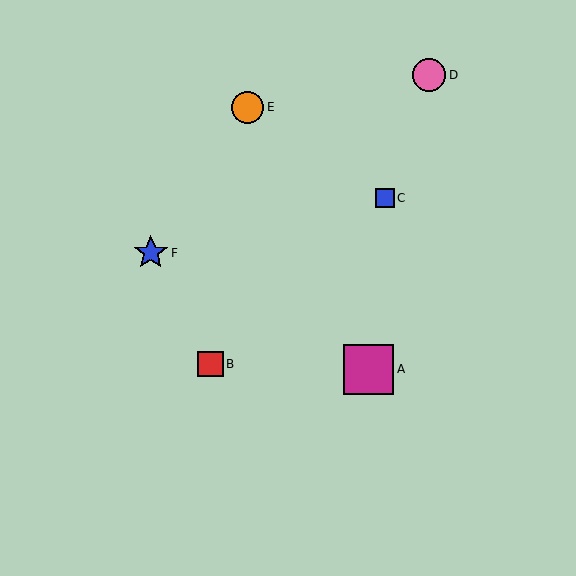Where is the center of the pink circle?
The center of the pink circle is at (429, 75).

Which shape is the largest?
The magenta square (labeled A) is the largest.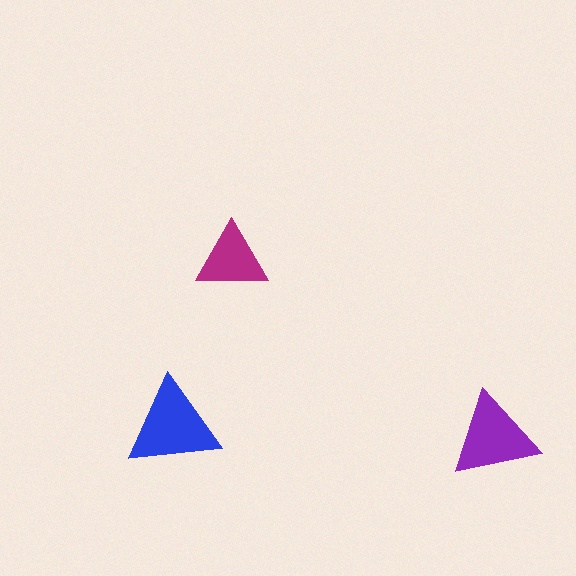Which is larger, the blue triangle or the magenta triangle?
The blue one.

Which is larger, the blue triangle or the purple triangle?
The blue one.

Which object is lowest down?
The purple triangle is bottommost.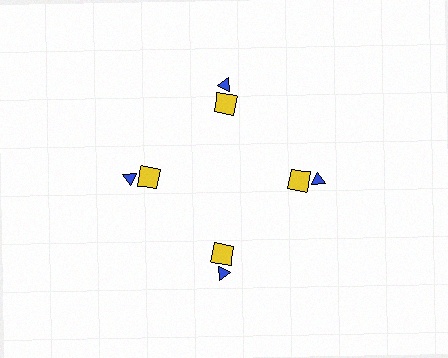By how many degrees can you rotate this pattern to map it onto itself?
The pattern maps onto itself every 90 degrees of rotation.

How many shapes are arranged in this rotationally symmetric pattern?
There are 8 shapes, arranged in 4 groups of 2.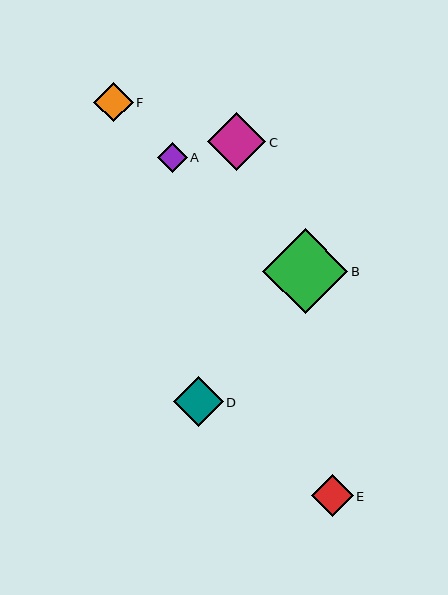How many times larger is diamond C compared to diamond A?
Diamond C is approximately 2.0 times the size of diamond A.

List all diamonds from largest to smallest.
From largest to smallest: B, C, D, E, F, A.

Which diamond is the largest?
Diamond B is the largest with a size of approximately 85 pixels.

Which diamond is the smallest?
Diamond A is the smallest with a size of approximately 29 pixels.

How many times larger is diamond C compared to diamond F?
Diamond C is approximately 1.5 times the size of diamond F.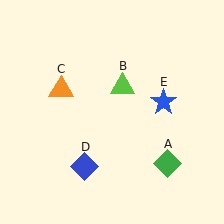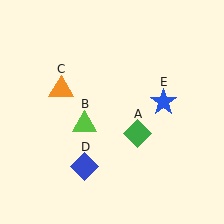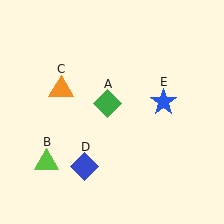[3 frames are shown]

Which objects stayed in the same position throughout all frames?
Orange triangle (object C) and blue diamond (object D) and blue star (object E) remained stationary.